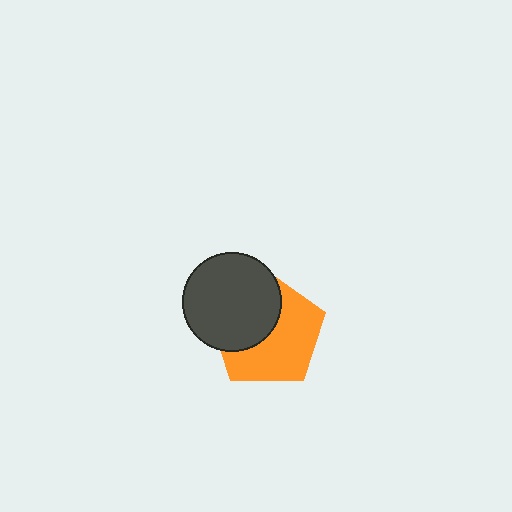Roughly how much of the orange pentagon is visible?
About half of it is visible (roughly 57%).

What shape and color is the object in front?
The object in front is a dark gray circle.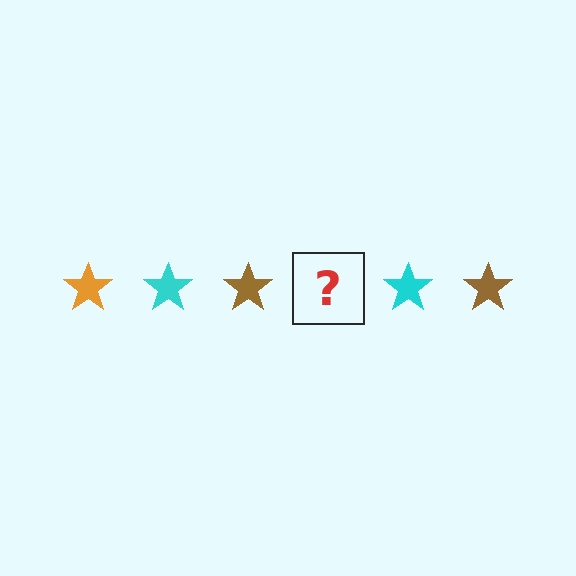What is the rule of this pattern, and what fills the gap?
The rule is that the pattern cycles through orange, cyan, brown stars. The gap should be filled with an orange star.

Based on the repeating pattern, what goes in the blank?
The blank should be an orange star.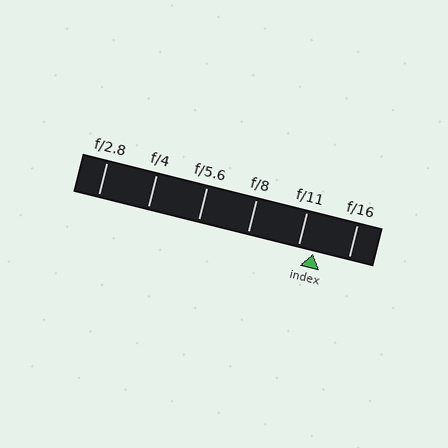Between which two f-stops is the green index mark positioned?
The index mark is between f/11 and f/16.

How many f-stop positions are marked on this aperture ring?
There are 6 f-stop positions marked.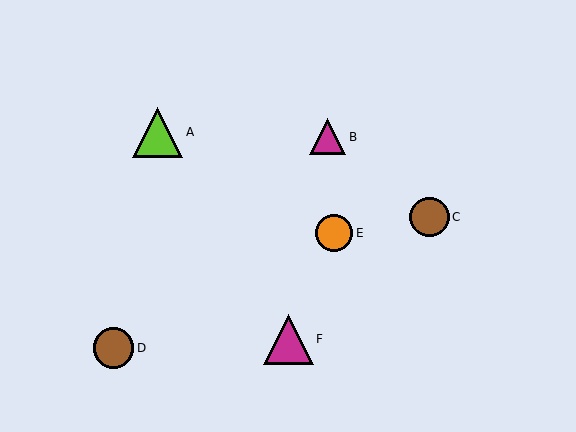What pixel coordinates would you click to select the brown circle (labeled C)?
Click at (429, 217) to select the brown circle C.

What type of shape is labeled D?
Shape D is a brown circle.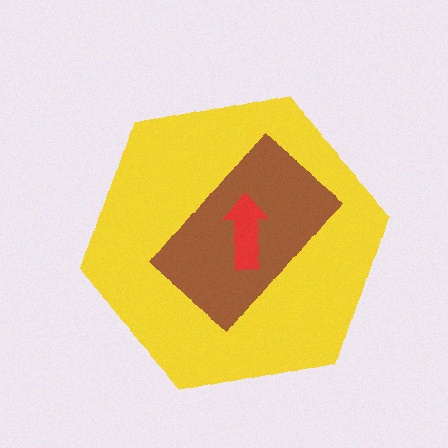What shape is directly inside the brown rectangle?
The red arrow.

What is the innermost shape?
The red arrow.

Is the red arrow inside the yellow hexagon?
Yes.